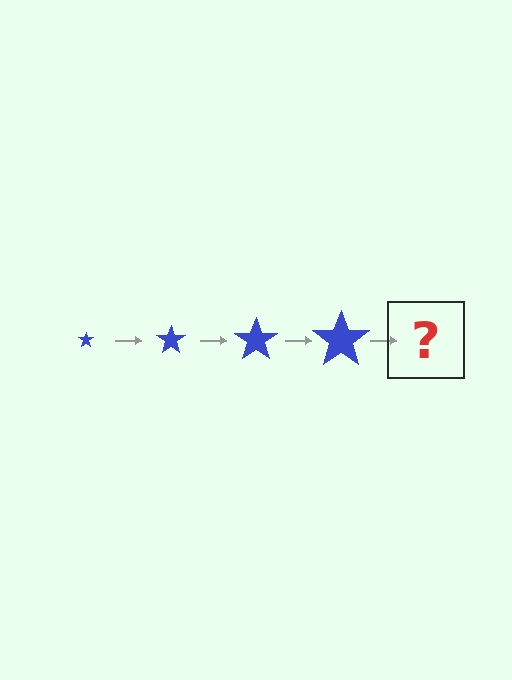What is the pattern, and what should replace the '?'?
The pattern is that the star gets progressively larger each step. The '?' should be a blue star, larger than the previous one.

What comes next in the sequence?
The next element should be a blue star, larger than the previous one.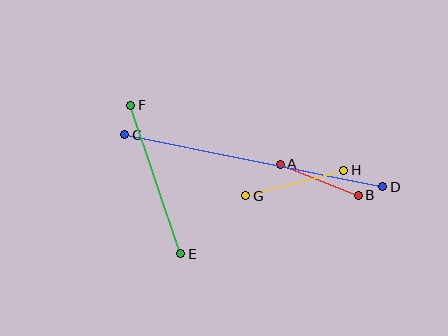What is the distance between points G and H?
The distance is approximately 101 pixels.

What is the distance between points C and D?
The distance is approximately 263 pixels.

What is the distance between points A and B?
The distance is approximately 84 pixels.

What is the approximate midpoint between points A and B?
The midpoint is at approximately (319, 180) pixels.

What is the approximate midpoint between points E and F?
The midpoint is at approximately (156, 180) pixels.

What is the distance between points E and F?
The distance is approximately 156 pixels.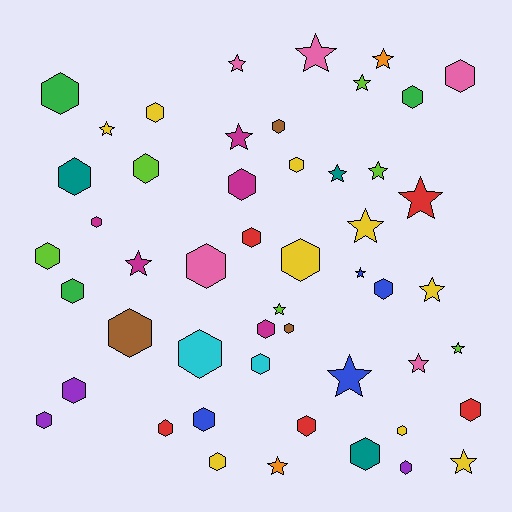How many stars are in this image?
There are 19 stars.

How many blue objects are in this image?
There are 4 blue objects.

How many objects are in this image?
There are 50 objects.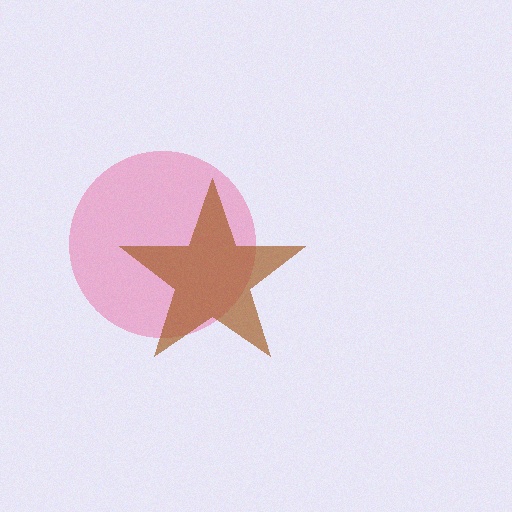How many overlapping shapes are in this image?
There are 2 overlapping shapes in the image.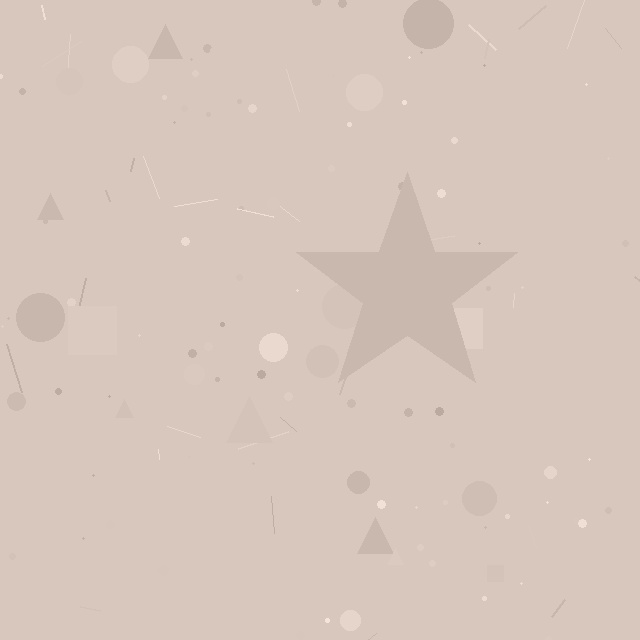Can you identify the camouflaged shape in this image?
The camouflaged shape is a star.